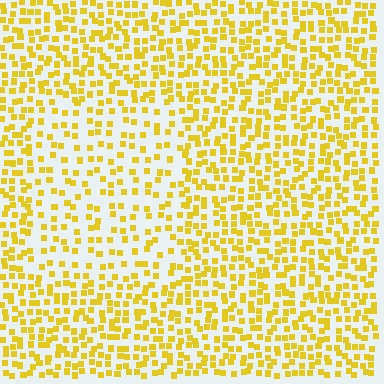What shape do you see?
I see a rectangle.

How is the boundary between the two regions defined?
The boundary is defined by a change in element density (approximately 1.8x ratio). All elements are the same color, size, and shape.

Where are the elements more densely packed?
The elements are more densely packed outside the rectangle boundary.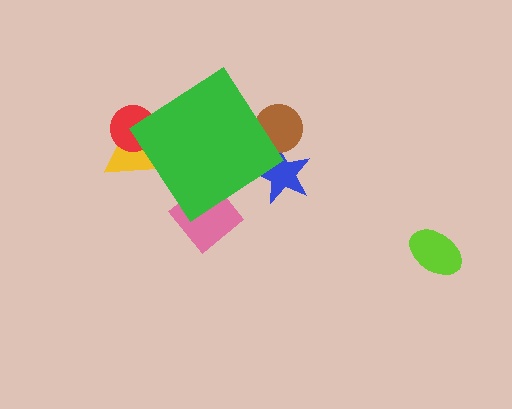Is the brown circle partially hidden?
Yes, the brown circle is partially hidden behind the green diamond.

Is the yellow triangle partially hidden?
Yes, the yellow triangle is partially hidden behind the green diamond.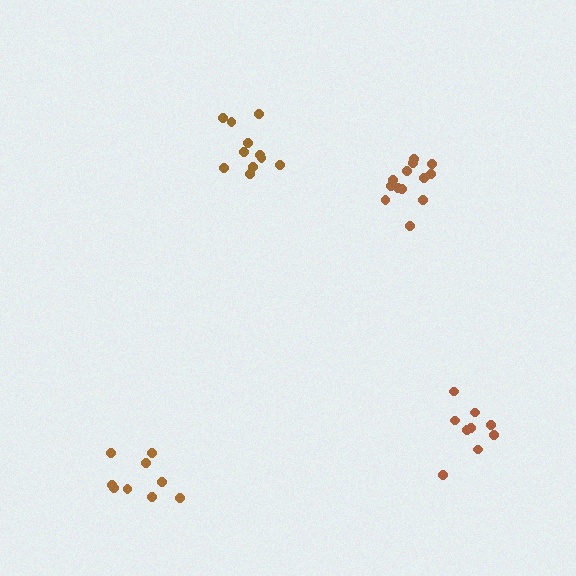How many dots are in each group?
Group 1: 13 dots, Group 2: 9 dots, Group 3: 10 dots, Group 4: 11 dots (43 total).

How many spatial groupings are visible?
There are 4 spatial groupings.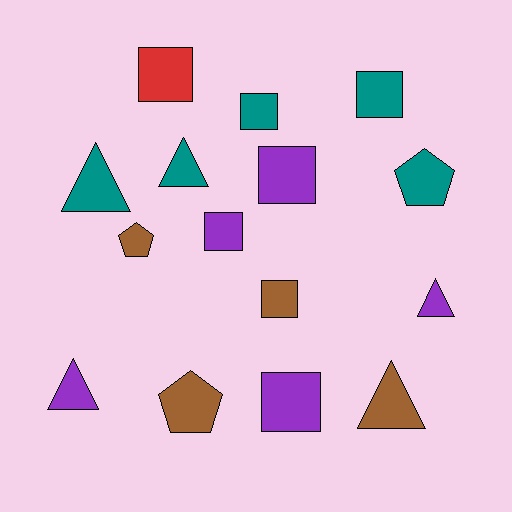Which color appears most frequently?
Teal, with 5 objects.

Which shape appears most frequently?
Square, with 7 objects.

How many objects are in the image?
There are 15 objects.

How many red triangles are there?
There are no red triangles.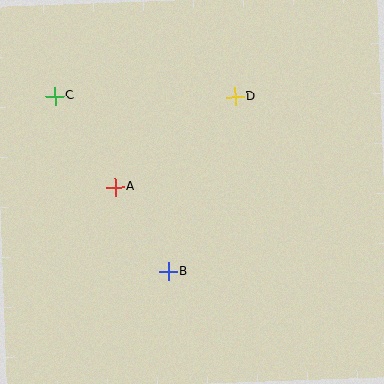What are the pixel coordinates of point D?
Point D is at (235, 97).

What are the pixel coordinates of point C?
Point C is at (55, 96).